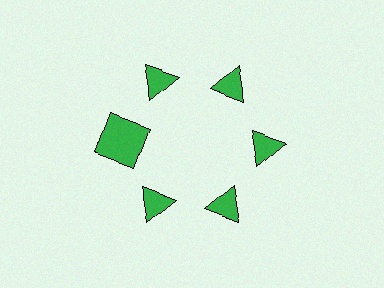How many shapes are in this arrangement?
There are 6 shapes arranged in a ring pattern.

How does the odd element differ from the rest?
It has a different shape: square instead of triangle.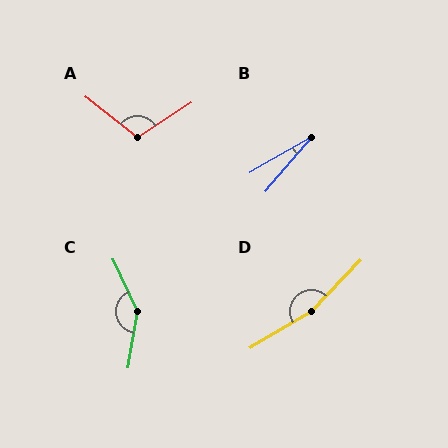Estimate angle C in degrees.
Approximately 146 degrees.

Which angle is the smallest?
B, at approximately 19 degrees.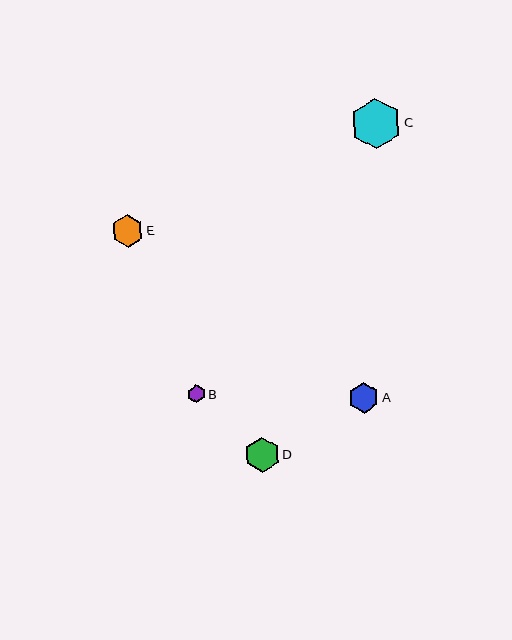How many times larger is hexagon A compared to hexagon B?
Hexagon A is approximately 1.8 times the size of hexagon B.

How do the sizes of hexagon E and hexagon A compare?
Hexagon E and hexagon A are approximately the same size.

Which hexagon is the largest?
Hexagon C is the largest with a size of approximately 51 pixels.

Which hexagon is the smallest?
Hexagon B is the smallest with a size of approximately 17 pixels.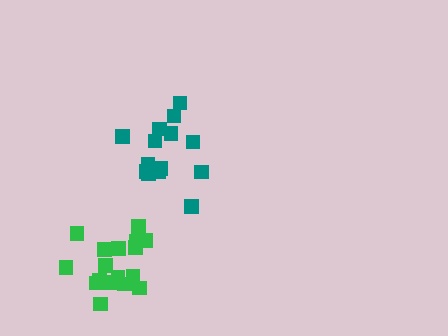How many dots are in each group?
Group 1: 18 dots, Group 2: 14 dots (32 total).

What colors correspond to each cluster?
The clusters are colored: green, teal.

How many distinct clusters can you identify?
There are 2 distinct clusters.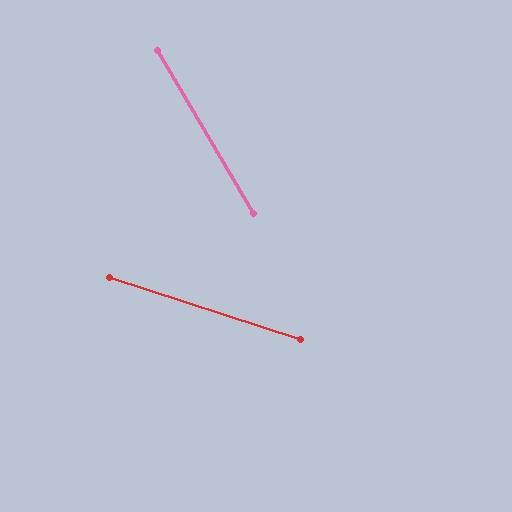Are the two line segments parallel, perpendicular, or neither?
Neither parallel nor perpendicular — they differ by about 42°.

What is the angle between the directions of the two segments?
Approximately 42 degrees.